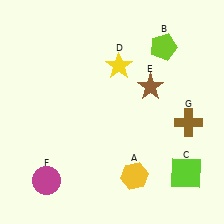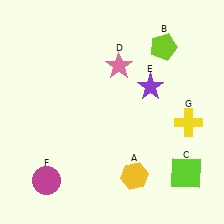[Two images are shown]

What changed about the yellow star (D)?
In Image 1, D is yellow. In Image 2, it changed to pink.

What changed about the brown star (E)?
In Image 1, E is brown. In Image 2, it changed to purple.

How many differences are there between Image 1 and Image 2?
There are 3 differences between the two images.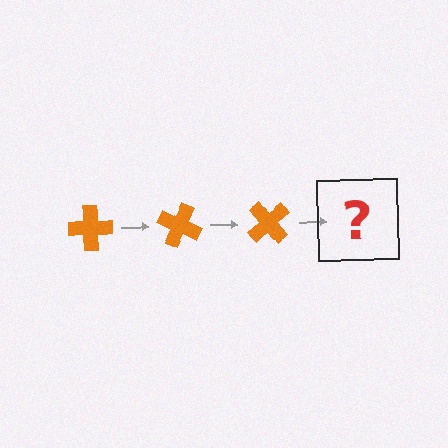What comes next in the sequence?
The next element should be an orange cross rotated 75 degrees.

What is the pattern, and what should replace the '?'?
The pattern is that the cross rotates 25 degrees each step. The '?' should be an orange cross rotated 75 degrees.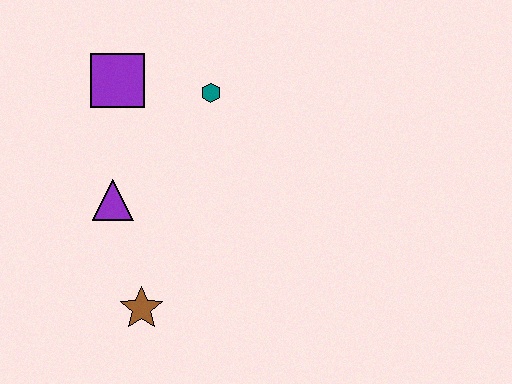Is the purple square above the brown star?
Yes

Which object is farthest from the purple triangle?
The teal hexagon is farthest from the purple triangle.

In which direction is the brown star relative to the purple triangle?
The brown star is below the purple triangle.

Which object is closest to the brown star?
The purple triangle is closest to the brown star.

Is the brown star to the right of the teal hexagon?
No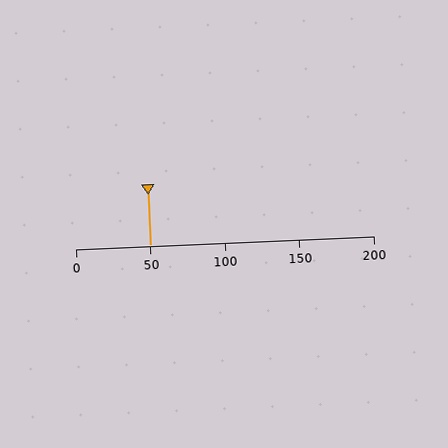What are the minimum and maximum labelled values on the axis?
The axis runs from 0 to 200.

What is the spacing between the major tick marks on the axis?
The major ticks are spaced 50 apart.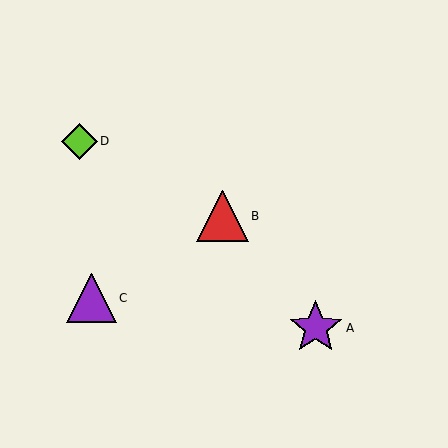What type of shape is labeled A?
Shape A is a purple star.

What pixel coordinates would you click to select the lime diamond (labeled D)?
Click at (80, 141) to select the lime diamond D.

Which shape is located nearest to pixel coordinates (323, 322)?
The purple star (labeled A) at (316, 328) is nearest to that location.